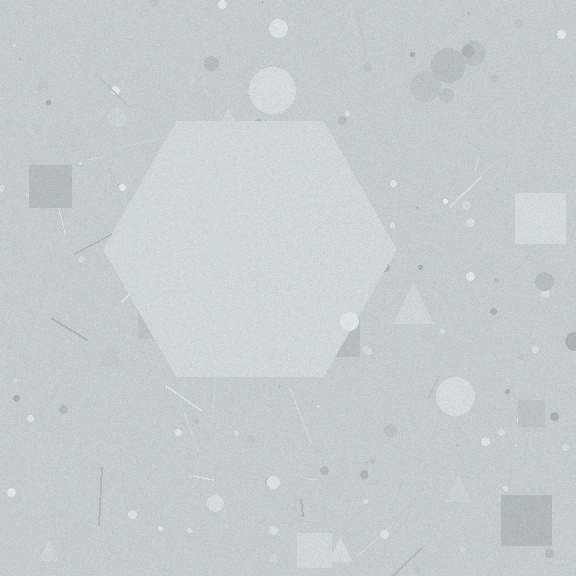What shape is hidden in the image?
A hexagon is hidden in the image.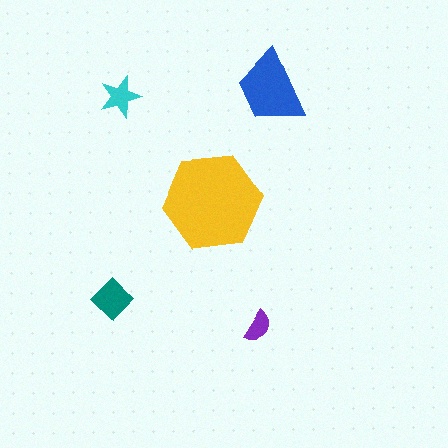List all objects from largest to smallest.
The yellow hexagon, the blue trapezoid, the teal diamond, the cyan star, the purple semicircle.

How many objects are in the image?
There are 5 objects in the image.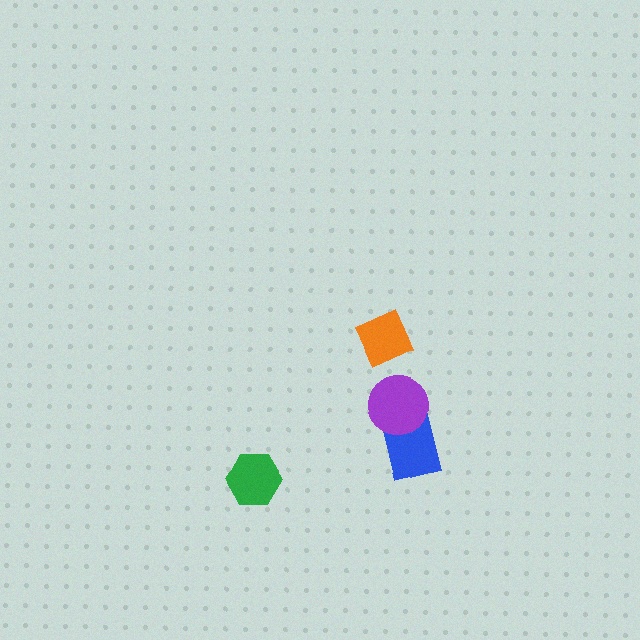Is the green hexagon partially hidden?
No, no other shape covers it.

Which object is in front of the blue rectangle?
The purple circle is in front of the blue rectangle.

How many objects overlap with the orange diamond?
0 objects overlap with the orange diamond.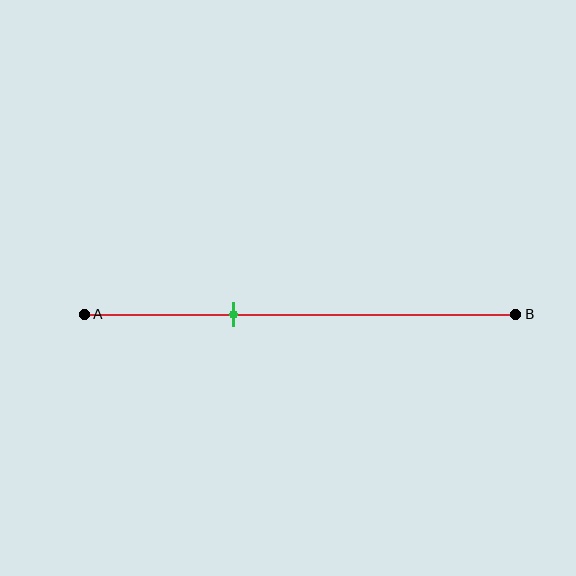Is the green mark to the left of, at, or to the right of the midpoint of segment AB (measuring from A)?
The green mark is to the left of the midpoint of segment AB.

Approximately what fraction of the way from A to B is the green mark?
The green mark is approximately 35% of the way from A to B.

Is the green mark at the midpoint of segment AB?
No, the mark is at about 35% from A, not at the 50% midpoint.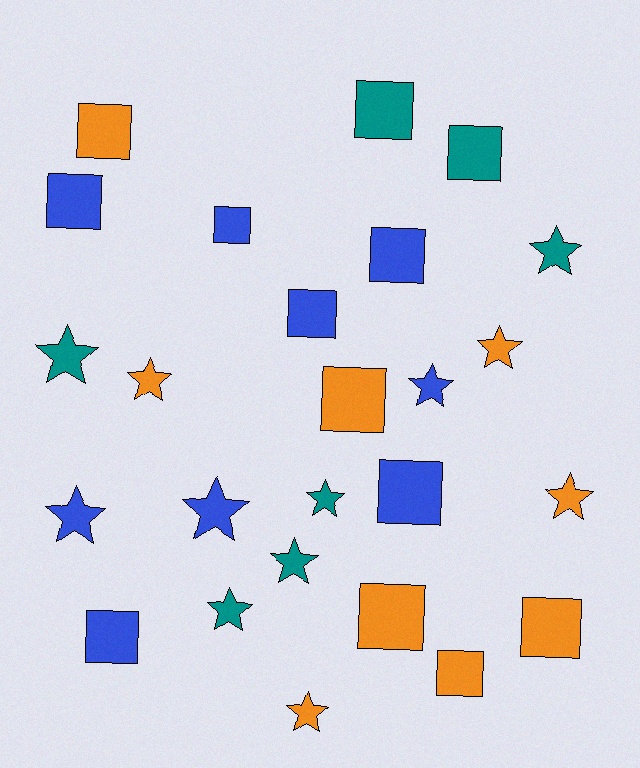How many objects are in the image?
There are 25 objects.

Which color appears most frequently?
Orange, with 9 objects.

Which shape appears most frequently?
Square, with 13 objects.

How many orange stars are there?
There are 4 orange stars.